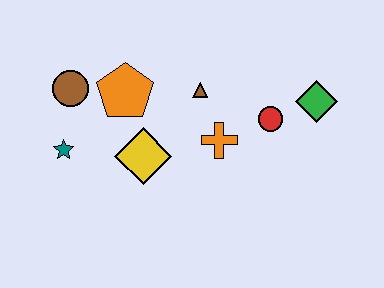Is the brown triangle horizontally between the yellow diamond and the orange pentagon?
No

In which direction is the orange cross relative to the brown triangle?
The orange cross is below the brown triangle.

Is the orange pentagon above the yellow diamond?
Yes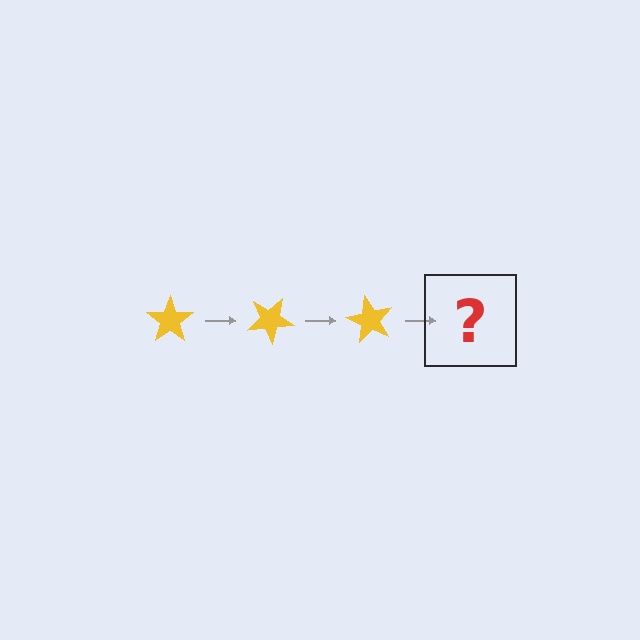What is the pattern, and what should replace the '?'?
The pattern is that the star rotates 30 degrees each step. The '?' should be a yellow star rotated 90 degrees.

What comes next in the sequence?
The next element should be a yellow star rotated 90 degrees.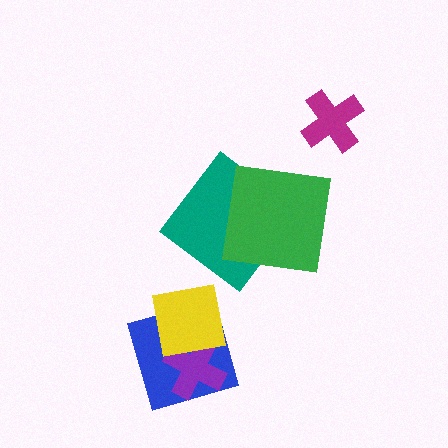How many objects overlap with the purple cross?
2 objects overlap with the purple cross.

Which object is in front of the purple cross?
The yellow square is in front of the purple cross.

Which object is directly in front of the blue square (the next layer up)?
The purple cross is directly in front of the blue square.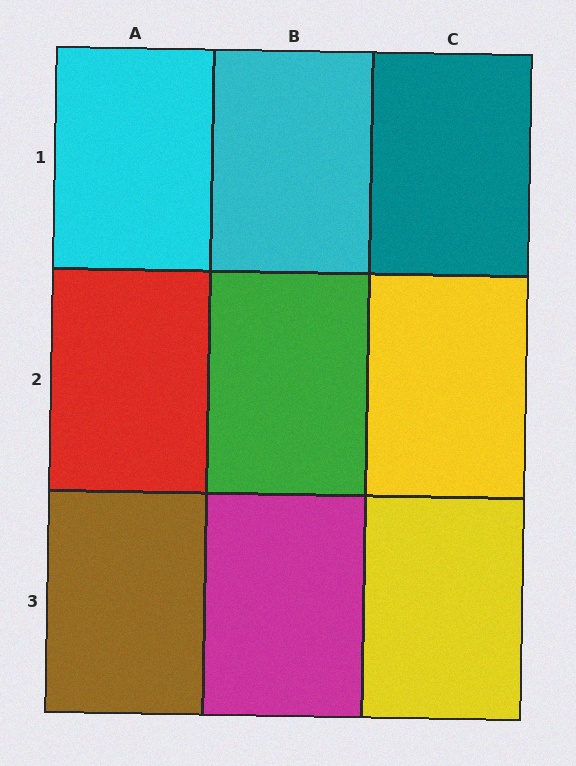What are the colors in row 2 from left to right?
Red, green, yellow.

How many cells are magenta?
1 cell is magenta.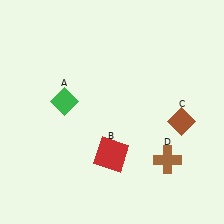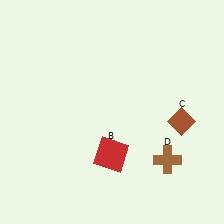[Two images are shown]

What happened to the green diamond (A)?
The green diamond (A) was removed in Image 2. It was in the top-left area of Image 1.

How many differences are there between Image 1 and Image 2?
There is 1 difference between the two images.